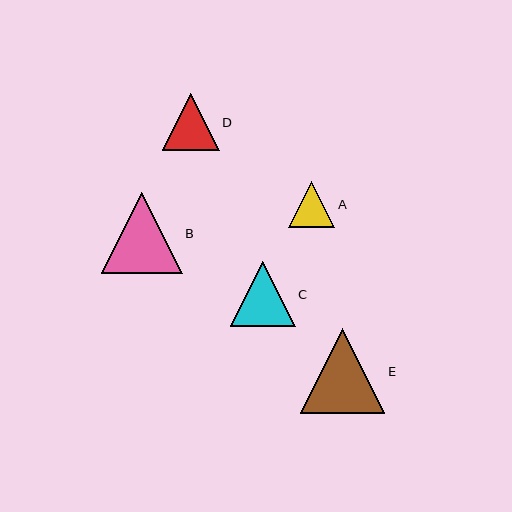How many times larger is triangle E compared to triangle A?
Triangle E is approximately 1.8 times the size of triangle A.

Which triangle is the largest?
Triangle E is the largest with a size of approximately 85 pixels.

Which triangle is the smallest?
Triangle A is the smallest with a size of approximately 46 pixels.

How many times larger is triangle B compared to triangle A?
Triangle B is approximately 1.7 times the size of triangle A.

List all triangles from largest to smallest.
From largest to smallest: E, B, C, D, A.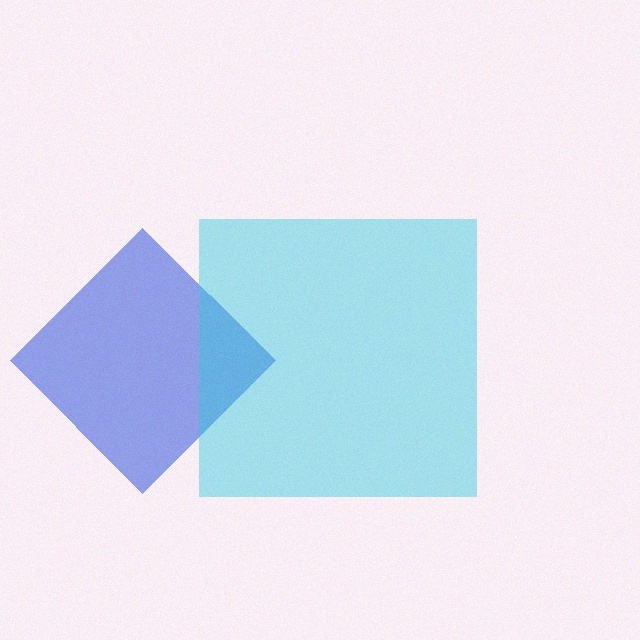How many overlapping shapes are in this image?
There are 2 overlapping shapes in the image.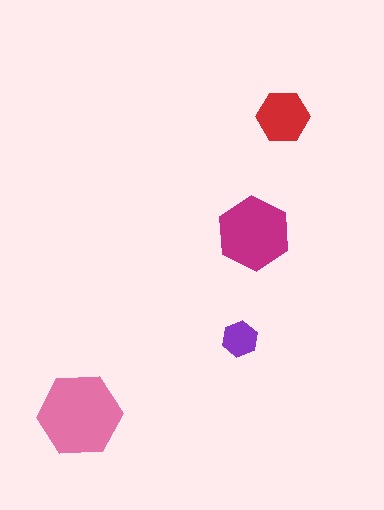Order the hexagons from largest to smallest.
the pink one, the magenta one, the red one, the purple one.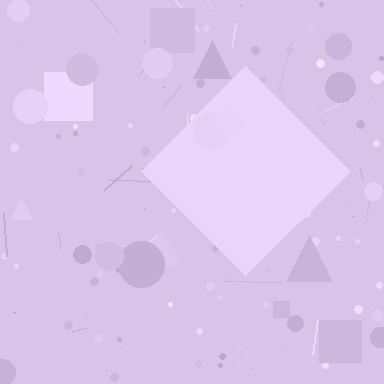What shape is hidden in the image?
A diamond is hidden in the image.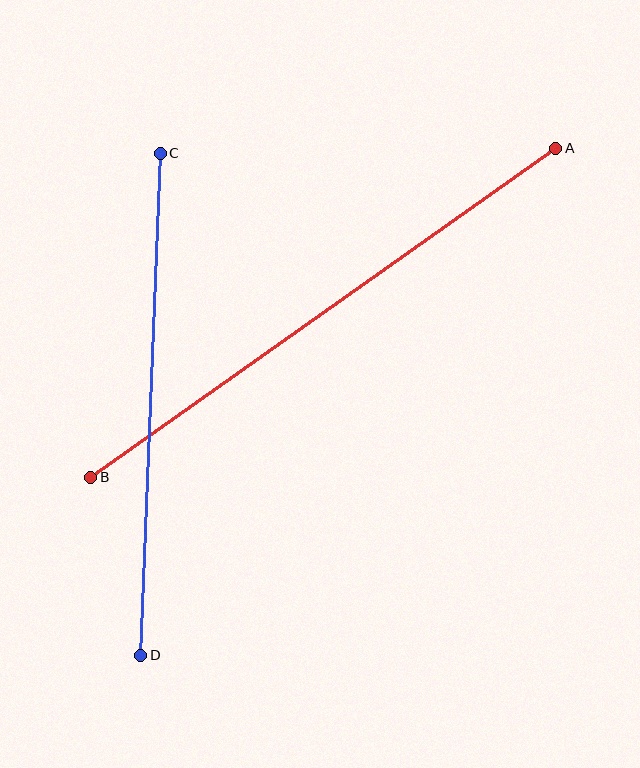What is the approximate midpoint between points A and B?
The midpoint is at approximately (323, 313) pixels.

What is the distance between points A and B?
The distance is approximately 569 pixels.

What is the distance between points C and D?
The distance is approximately 502 pixels.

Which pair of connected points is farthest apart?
Points A and B are farthest apart.